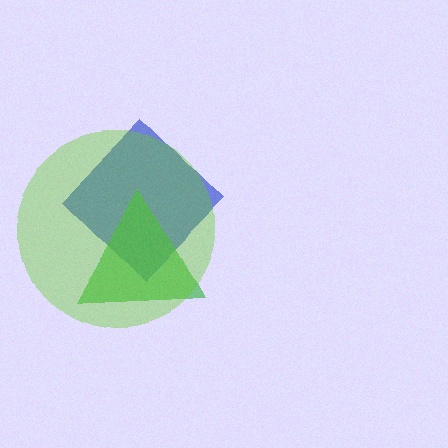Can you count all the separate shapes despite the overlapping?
Yes, there are 3 separate shapes.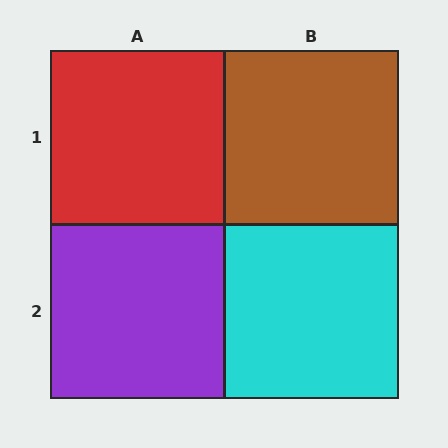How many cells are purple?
1 cell is purple.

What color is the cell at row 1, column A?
Red.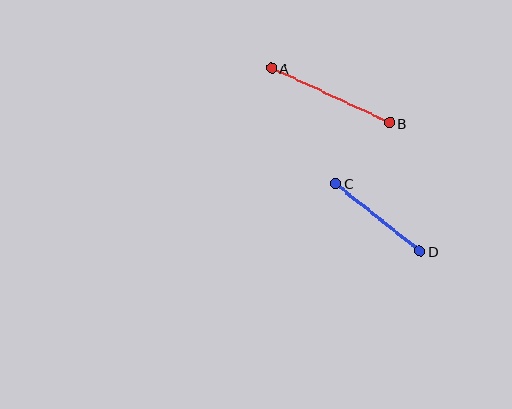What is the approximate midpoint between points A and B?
The midpoint is at approximately (331, 96) pixels.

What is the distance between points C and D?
The distance is approximately 108 pixels.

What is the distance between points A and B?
The distance is approximately 130 pixels.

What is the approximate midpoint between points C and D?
The midpoint is at approximately (378, 217) pixels.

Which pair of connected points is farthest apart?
Points A and B are farthest apart.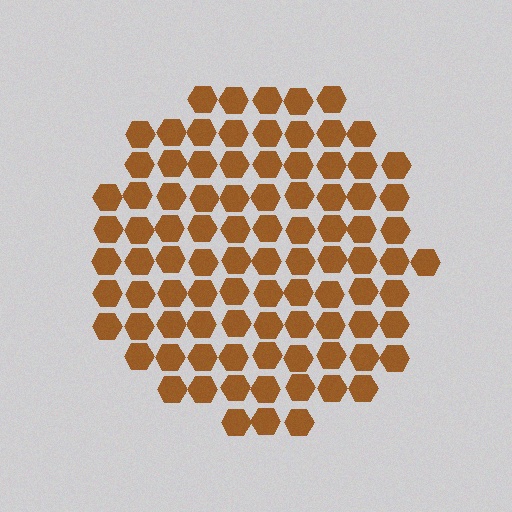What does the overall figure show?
The overall figure shows a circle.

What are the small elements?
The small elements are hexagons.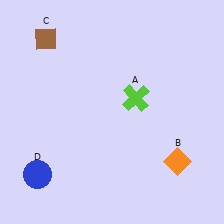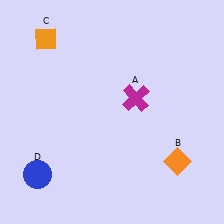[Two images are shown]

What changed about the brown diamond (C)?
In Image 1, C is brown. In Image 2, it changed to orange.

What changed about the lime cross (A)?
In Image 1, A is lime. In Image 2, it changed to magenta.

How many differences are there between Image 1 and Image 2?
There are 2 differences between the two images.